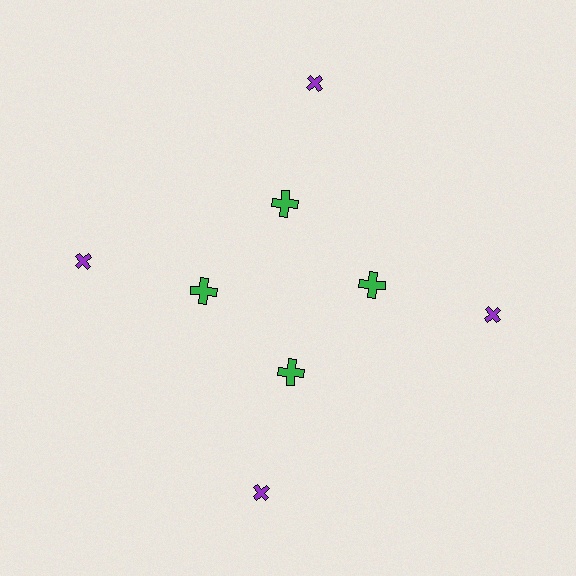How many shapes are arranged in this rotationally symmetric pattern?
There are 8 shapes, arranged in 4 groups of 2.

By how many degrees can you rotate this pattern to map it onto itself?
The pattern maps onto itself every 90 degrees of rotation.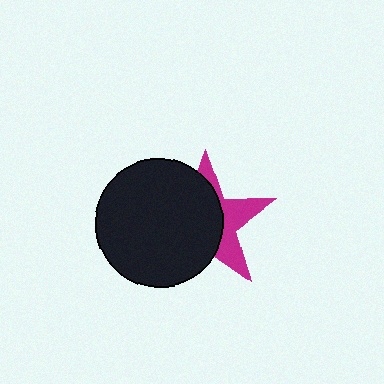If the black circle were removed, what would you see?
You would see the complete magenta star.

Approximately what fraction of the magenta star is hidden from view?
Roughly 63% of the magenta star is hidden behind the black circle.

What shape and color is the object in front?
The object in front is a black circle.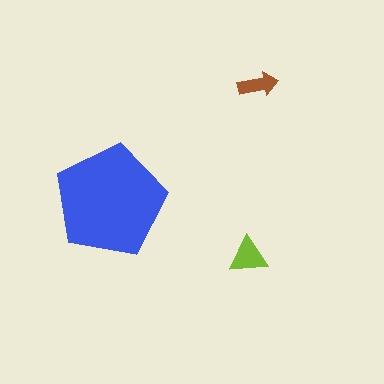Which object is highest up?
The brown arrow is topmost.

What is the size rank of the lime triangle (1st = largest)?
2nd.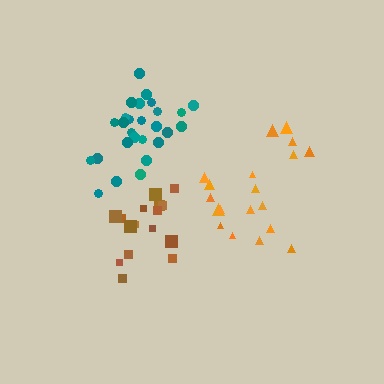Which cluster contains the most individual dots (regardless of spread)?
Teal (27).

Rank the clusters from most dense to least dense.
teal, brown, orange.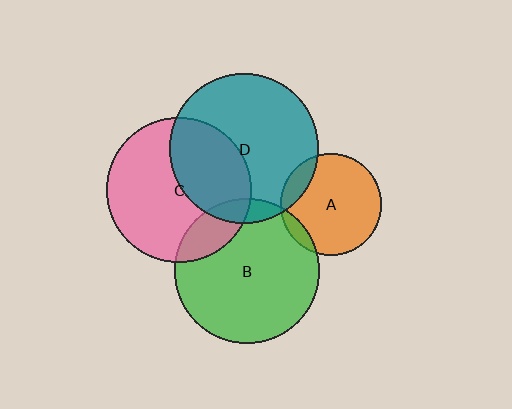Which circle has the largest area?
Circle D (teal).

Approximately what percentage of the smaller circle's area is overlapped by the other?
Approximately 10%.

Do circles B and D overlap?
Yes.